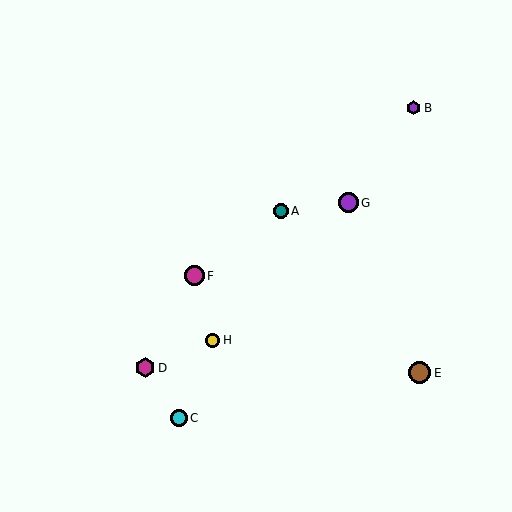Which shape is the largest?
The brown circle (labeled E) is the largest.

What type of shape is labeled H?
Shape H is a yellow circle.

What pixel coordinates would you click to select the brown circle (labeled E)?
Click at (420, 373) to select the brown circle E.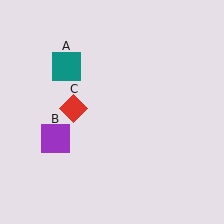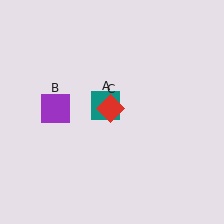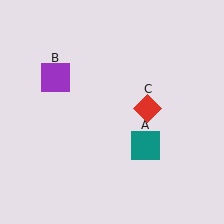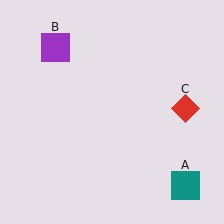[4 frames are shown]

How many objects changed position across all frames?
3 objects changed position: teal square (object A), purple square (object B), red diamond (object C).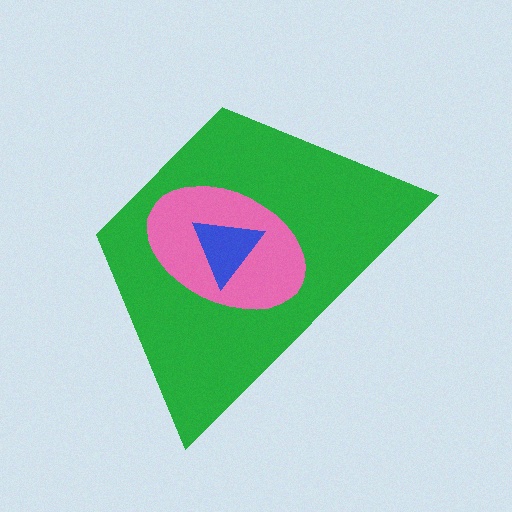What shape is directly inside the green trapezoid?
The pink ellipse.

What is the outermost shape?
The green trapezoid.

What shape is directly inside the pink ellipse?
The blue triangle.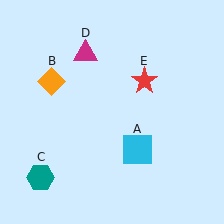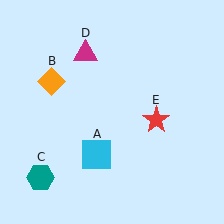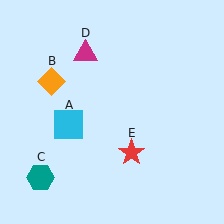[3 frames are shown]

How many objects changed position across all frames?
2 objects changed position: cyan square (object A), red star (object E).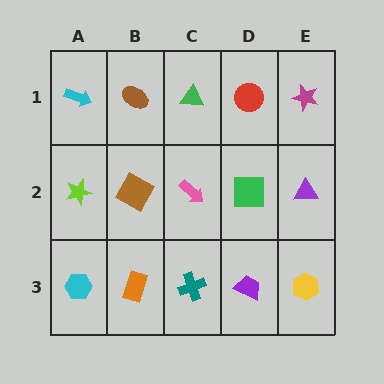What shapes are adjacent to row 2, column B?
A brown ellipse (row 1, column B), an orange rectangle (row 3, column B), a lime star (row 2, column A), a pink arrow (row 2, column C).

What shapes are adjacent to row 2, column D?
A red circle (row 1, column D), a purple trapezoid (row 3, column D), a pink arrow (row 2, column C), a purple triangle (row 2, column E).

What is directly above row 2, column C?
A green triangle.